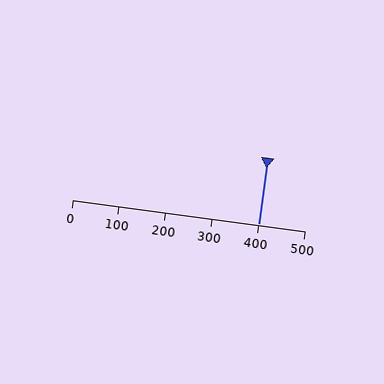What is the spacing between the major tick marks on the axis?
The major ticks are spaced 100 apart.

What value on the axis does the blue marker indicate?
The marker indicates approximately 400.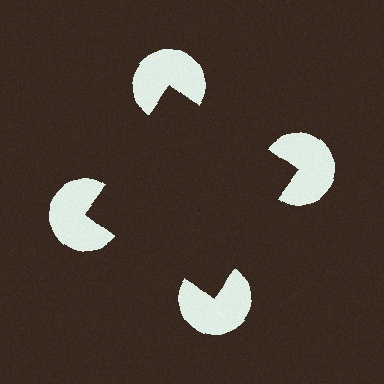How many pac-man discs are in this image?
There are 4 — one at each vertex of the illusory square.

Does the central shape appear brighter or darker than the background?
It typically appears slightly darker than the background, even though no actual brightness change is drawn.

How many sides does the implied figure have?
4 sides.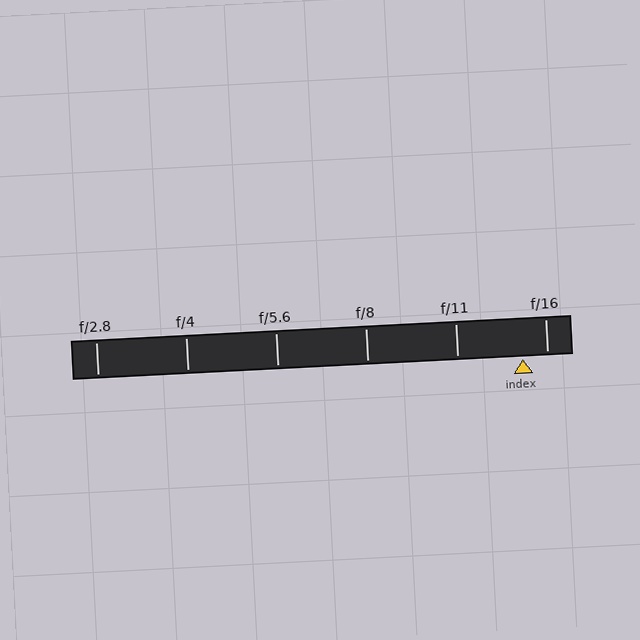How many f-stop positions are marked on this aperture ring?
There are 6 f-stop positions marked.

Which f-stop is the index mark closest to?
The index mark is closest to f/16.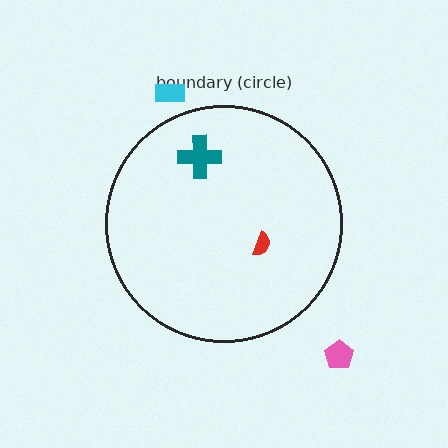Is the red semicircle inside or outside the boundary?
Inside.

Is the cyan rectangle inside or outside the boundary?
Outside.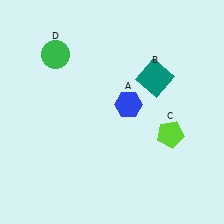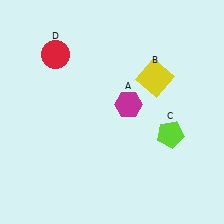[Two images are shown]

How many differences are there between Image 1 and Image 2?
There are 3 differences between the two images.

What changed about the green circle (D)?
In Image 1, D is green. In Image 2, it changed to red.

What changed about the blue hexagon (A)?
In Image 1, A is blue. In Image 2, it changed to magenta.